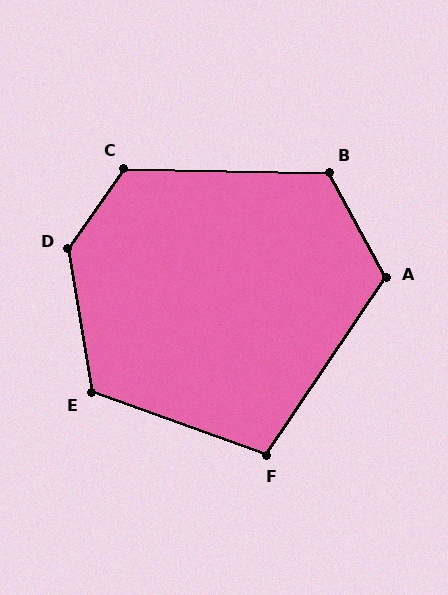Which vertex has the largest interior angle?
D, at approximately 136 degrees.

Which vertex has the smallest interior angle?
F, at approximately 104 degrees.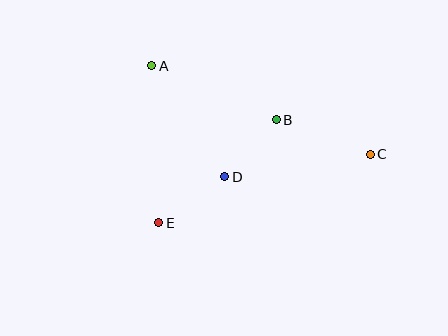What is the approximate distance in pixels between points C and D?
The distance between C and D is approximately 147 pixels.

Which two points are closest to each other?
Points B and D are closest to each other.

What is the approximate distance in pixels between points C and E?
The distance between C and E is approximately 222 pixels.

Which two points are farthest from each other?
Points A and C are farthest from each other.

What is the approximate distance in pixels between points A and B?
The distance between A and B is approximately 136 pixels.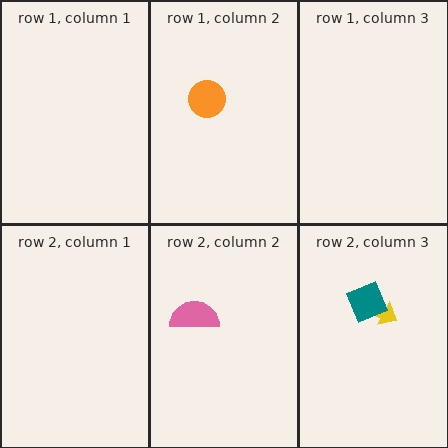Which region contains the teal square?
The row 2, column 3 region.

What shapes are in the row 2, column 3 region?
The yellow arrow, the teal square.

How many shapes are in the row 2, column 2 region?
1.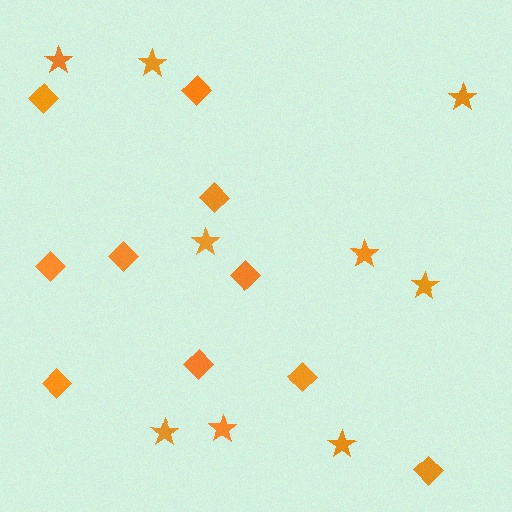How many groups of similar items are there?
There are 2 groups: one group of stars (9) and one group of diamonds (10).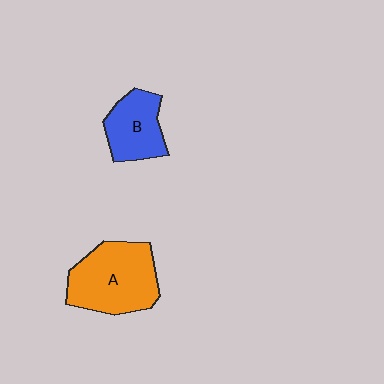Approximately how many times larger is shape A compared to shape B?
Approximately 1.6 times.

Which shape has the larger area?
Shape A (orange).